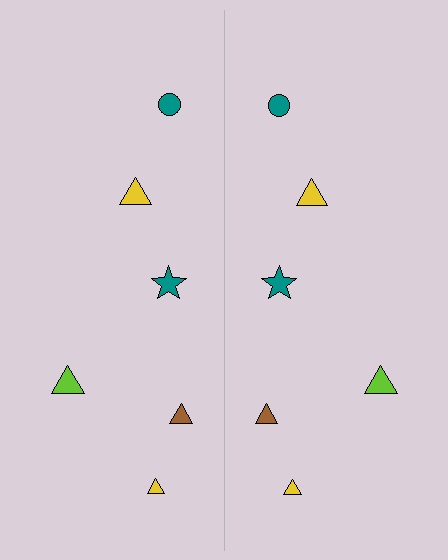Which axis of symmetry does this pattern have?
The pattern has a vertical axis of symmetry running through the center of the image.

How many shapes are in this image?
There are 12 shapes in this image.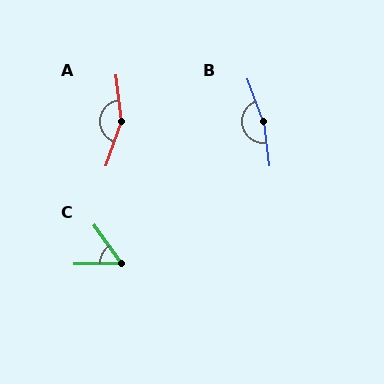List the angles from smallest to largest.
C (55°), A (155°), B (167°).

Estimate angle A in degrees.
Approximately 155 degrees.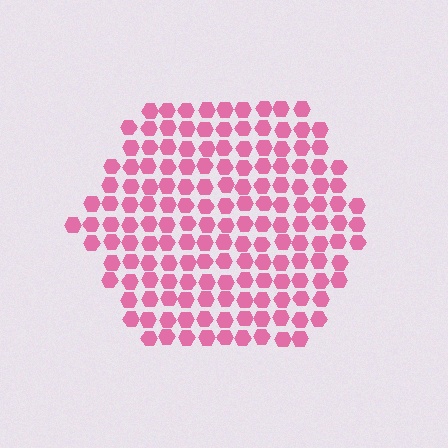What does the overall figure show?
The overall figure shows a hexagon.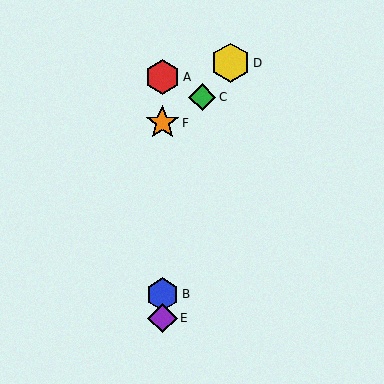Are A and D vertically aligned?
No, A is at x≈162 and D is at x≈230.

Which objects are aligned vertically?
Objects A, B, E, F are aligned vertically.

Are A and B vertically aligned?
Yes, both are at x≈162.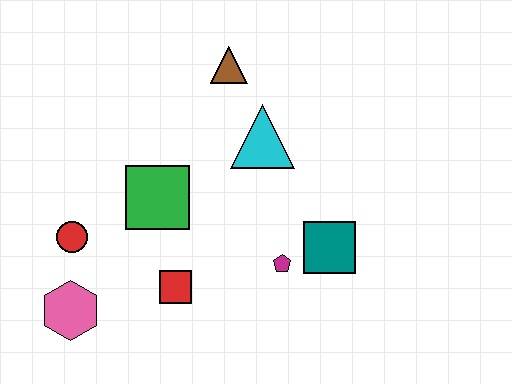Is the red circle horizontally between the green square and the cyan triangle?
No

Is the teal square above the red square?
Yes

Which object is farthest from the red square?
The brown triangle is farthest from the red square.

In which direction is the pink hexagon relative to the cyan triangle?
The pink hexagon is to the left of the cyan triangle.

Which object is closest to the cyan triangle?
The brown triangle is closest to the cyan triangle.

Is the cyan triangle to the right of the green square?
Yes